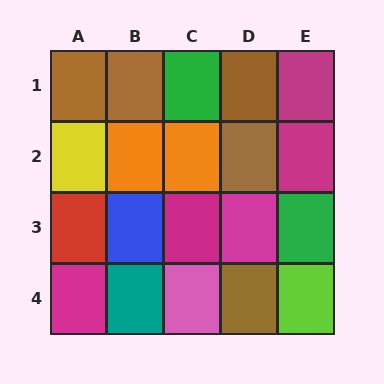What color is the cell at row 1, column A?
Brown.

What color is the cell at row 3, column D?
Magenta.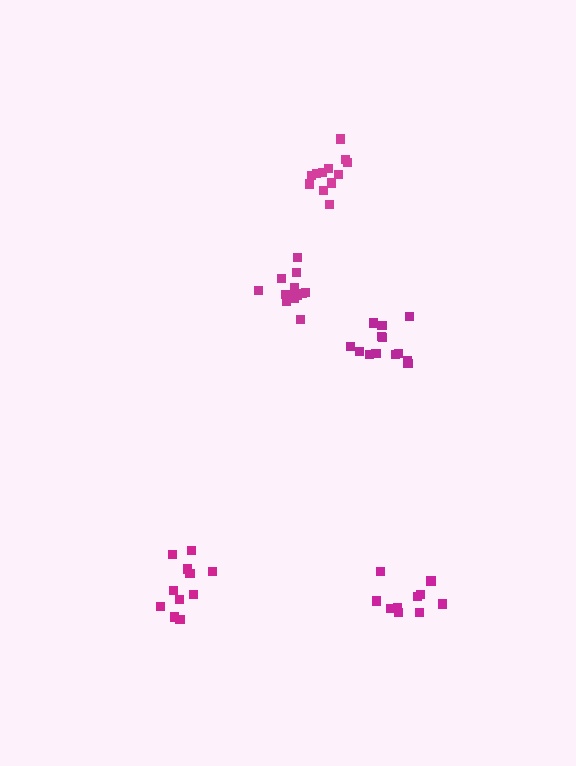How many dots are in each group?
Group 1: 12 dots, Group 2: 13 dots, Group 3: 10 dots, Group 4: 12 dots, Group 5: 13 dots (60 total).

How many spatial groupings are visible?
There are 5 spatial groupings.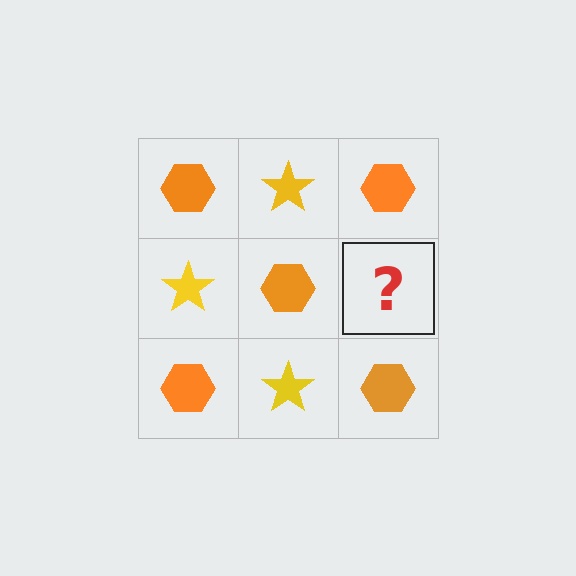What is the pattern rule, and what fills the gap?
The rule is that it alternates orange hexagon and yellow star in a checkerboard pattern. The gap should be filled with a yellow star.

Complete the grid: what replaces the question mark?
The question mark should be replaced with a yellow star.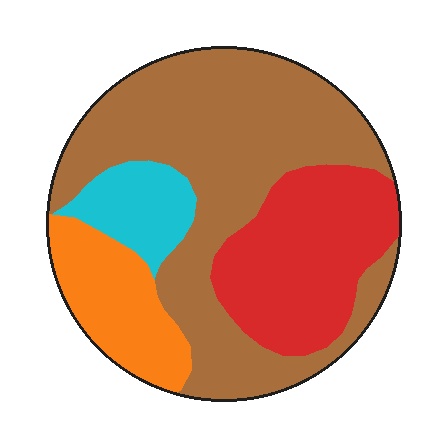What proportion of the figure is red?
Red covers 25% of the figure.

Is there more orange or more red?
Red.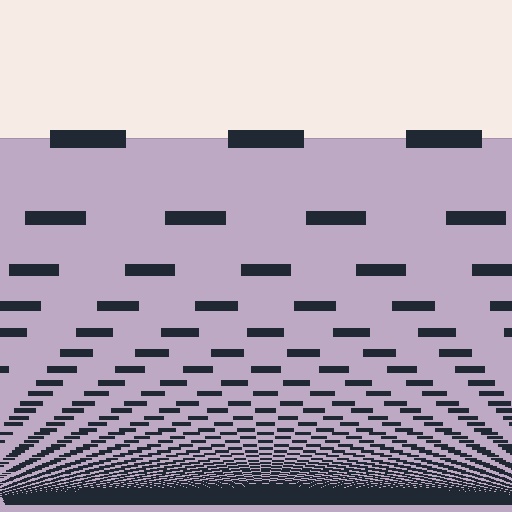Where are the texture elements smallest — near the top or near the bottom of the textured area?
Near the bottom.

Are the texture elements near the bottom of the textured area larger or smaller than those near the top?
Smaller. The gradient is inverted — elements near the bottom are smaller and denser.